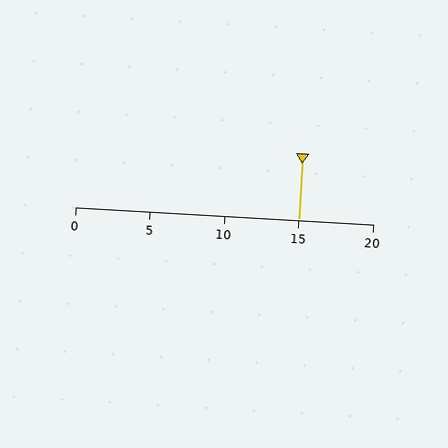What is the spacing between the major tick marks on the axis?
The major ticks are spaced 5 apart.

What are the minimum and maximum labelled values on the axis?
The axis runs from 0 to 20.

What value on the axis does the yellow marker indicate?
The marker indicates approximately 15.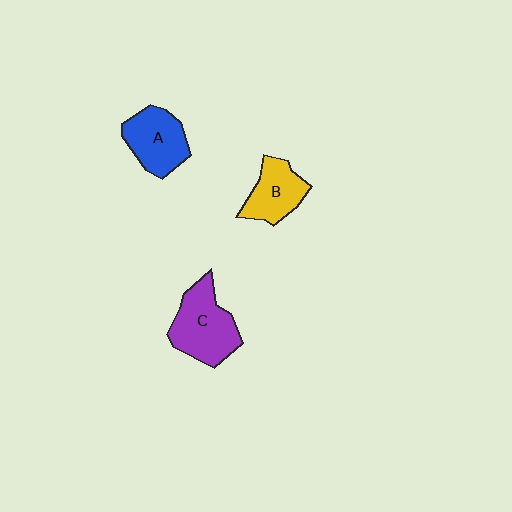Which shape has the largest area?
Shape C (purple).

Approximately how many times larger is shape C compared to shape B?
Approximately 1.4 times.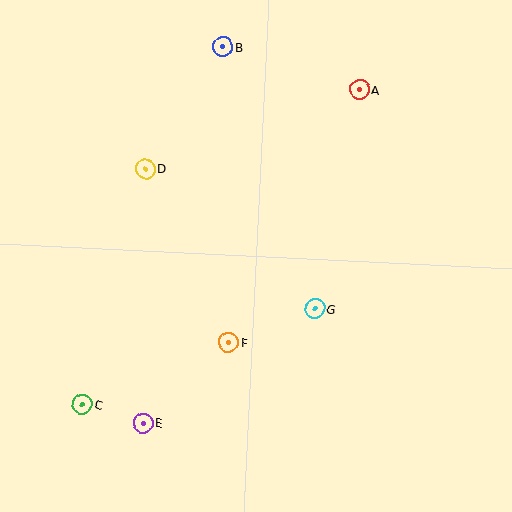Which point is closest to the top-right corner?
Point A is closest to the top-right corner.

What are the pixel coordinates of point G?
Point G is at (315, 309).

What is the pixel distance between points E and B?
The distance between E and B is 385 pixels.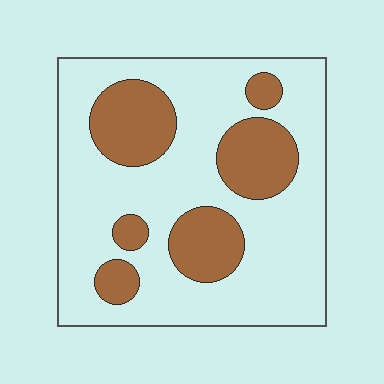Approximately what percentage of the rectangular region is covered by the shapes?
Approximately 25%.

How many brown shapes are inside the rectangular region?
6.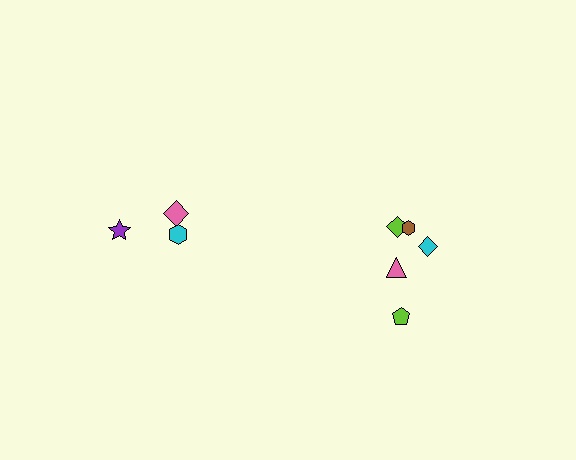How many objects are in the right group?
There are 5 objects.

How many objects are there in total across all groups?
There are 8 objects.